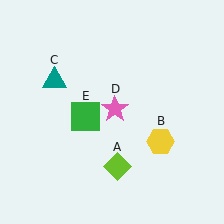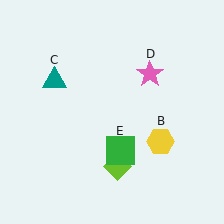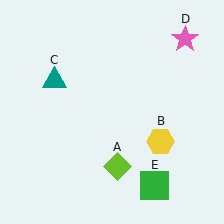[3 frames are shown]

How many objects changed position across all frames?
2 objects changed position: pink star (object D), green square (object E).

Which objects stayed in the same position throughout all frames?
Lime diamond (object A) and yellow hexagon (object B) and teal triangle (object C) remained stationary.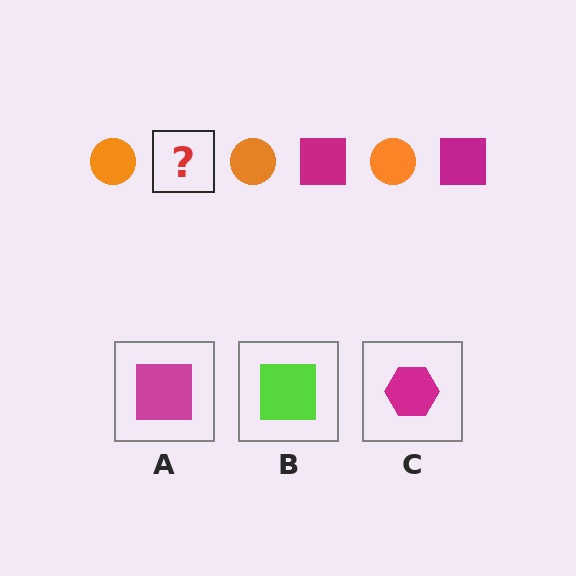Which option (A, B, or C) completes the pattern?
A.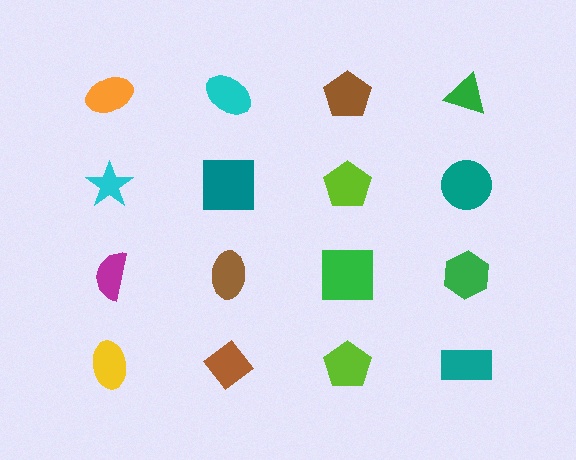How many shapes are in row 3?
4 shapes.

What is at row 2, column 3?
A lime pentagon.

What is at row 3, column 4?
A green hexagon.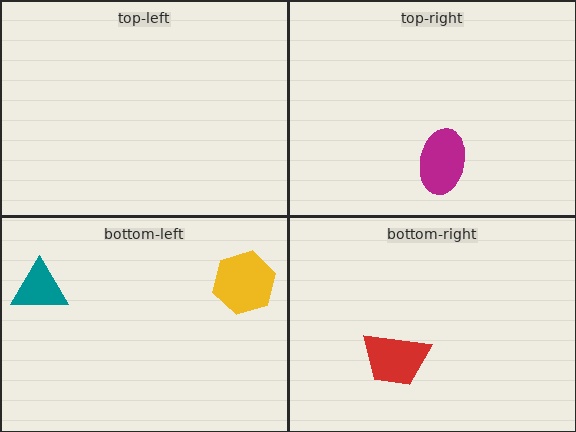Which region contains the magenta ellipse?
The top-right region.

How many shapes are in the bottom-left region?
2.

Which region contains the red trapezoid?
The bottom-right region.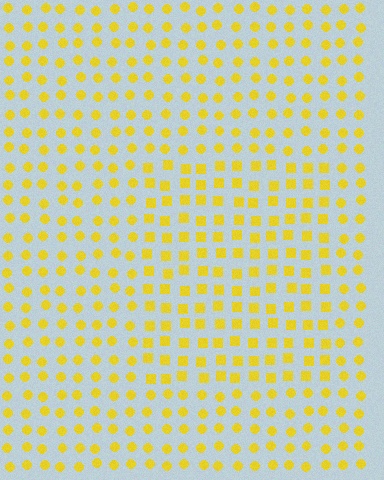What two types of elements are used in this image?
The image uses squares inside the rectangle region and circles outside it.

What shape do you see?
I see a rectangle.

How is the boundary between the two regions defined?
The boundary is defined by a change in element shape: squares inside vs. circles outside. All elements share the same color and spacing.